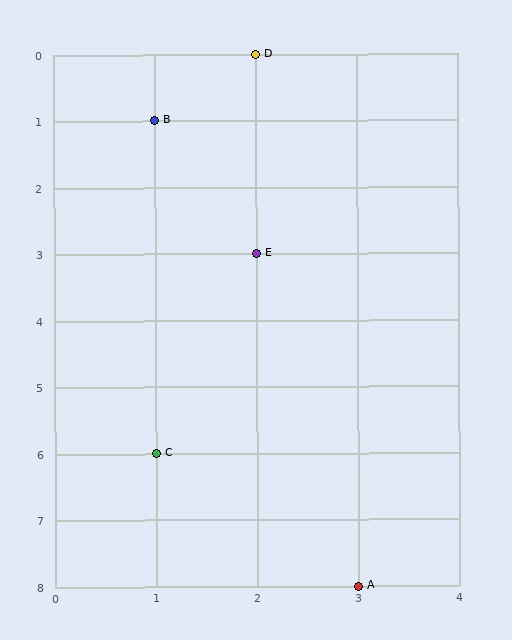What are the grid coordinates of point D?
Point D is at grid coordinates (2, 0).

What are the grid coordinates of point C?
Point C is at grid coordinates (1, 6).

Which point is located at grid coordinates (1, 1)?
Point B is at (1, 1).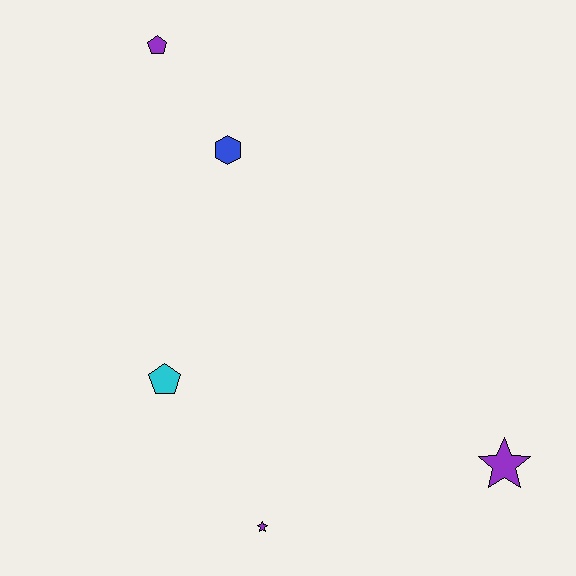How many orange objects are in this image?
There are no orange objects.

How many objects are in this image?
There are 5 objects.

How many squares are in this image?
There are no squares.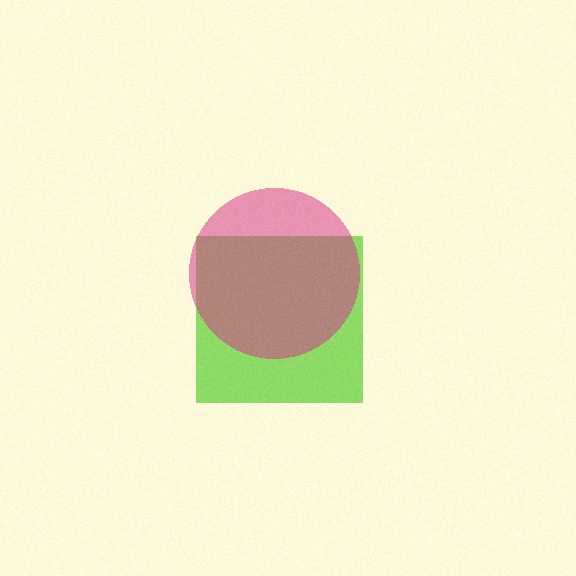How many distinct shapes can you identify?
There are 2 distinct shapes: a lime square, a magenta circle.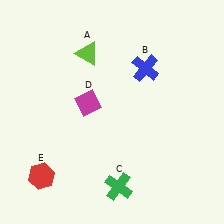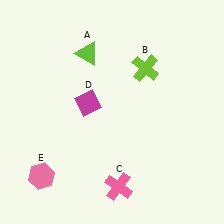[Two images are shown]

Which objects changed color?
B changed from blue to lime. C changed from green to pink. E changed from red to pink.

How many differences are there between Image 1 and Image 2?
There are 3 differences between the two images.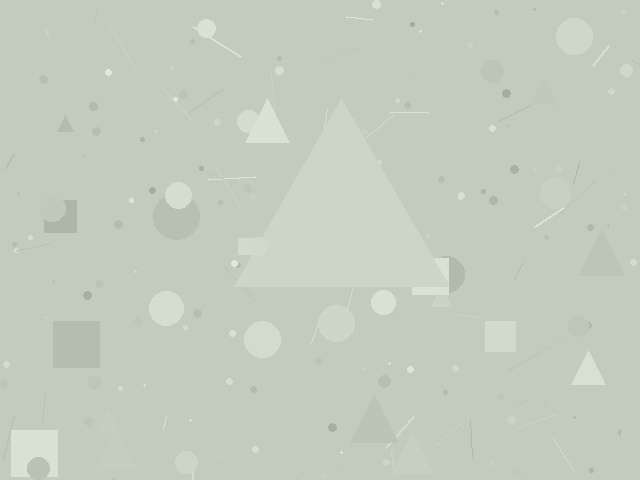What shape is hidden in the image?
A triangle is hidden in the image.